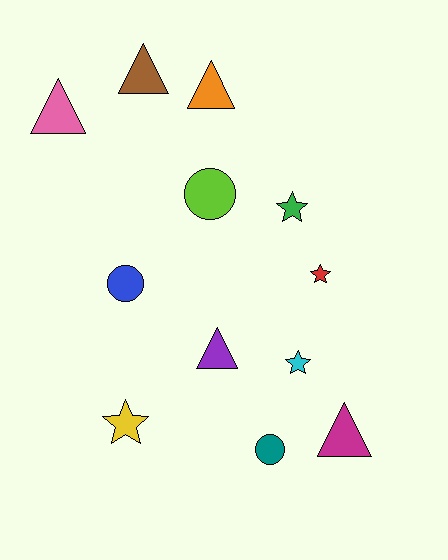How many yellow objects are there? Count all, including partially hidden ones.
There is 1 yellow object.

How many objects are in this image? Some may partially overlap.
There are 12 objects.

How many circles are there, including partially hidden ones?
There are 3 circles.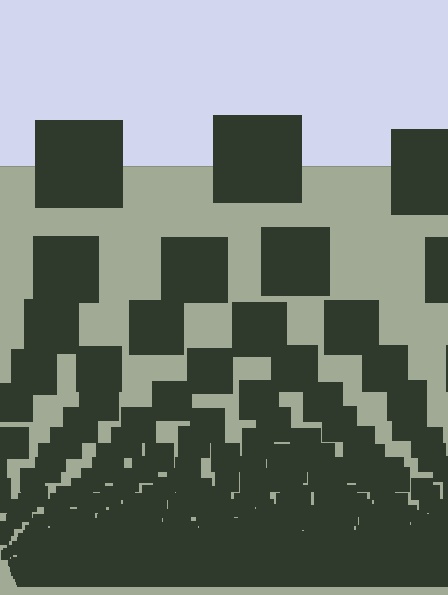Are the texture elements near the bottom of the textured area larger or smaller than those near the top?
Smaller. The gradient is inverted — elements near the bottom are smaller and denser.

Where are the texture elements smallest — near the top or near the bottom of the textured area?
Near the bottom.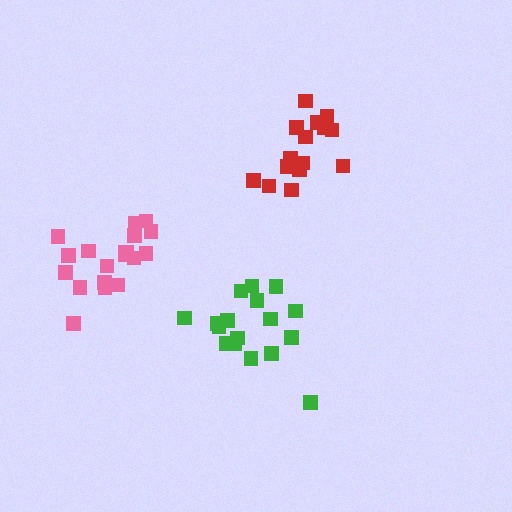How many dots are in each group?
Group 1: 16 dots, Group 2: 17 dots, Group 3: 19 dots (52 total).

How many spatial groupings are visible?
There are 3 spatial groupings.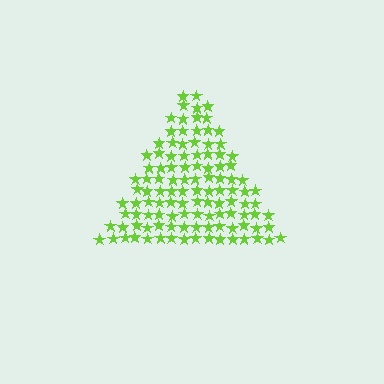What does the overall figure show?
The overall figure shows a triangle.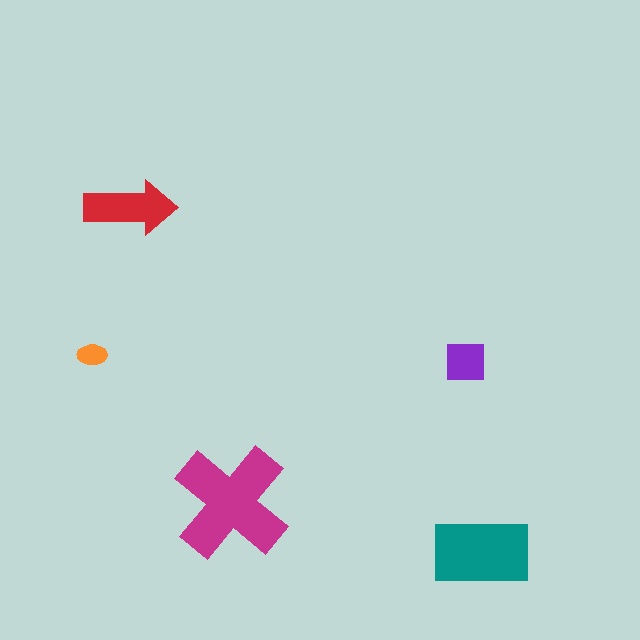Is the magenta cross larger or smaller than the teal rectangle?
Larger.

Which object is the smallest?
The orange ellipse.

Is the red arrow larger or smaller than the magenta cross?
Smaller.